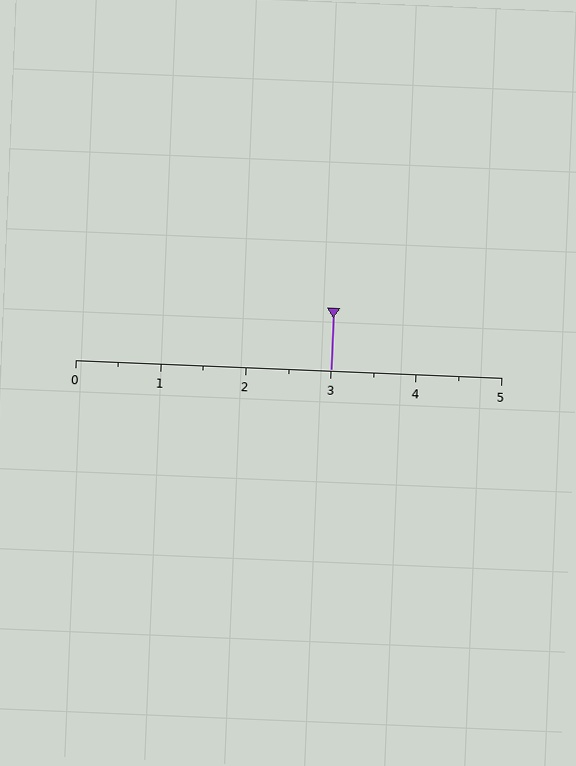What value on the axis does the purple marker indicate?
The marker indicates approximately 3.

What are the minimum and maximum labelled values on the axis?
The axis runs from 0 to 5.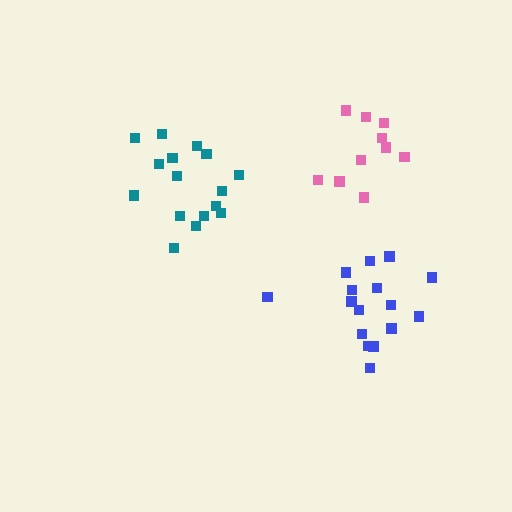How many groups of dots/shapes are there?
There are 3 groups.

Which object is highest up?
The pink cluster is topmost.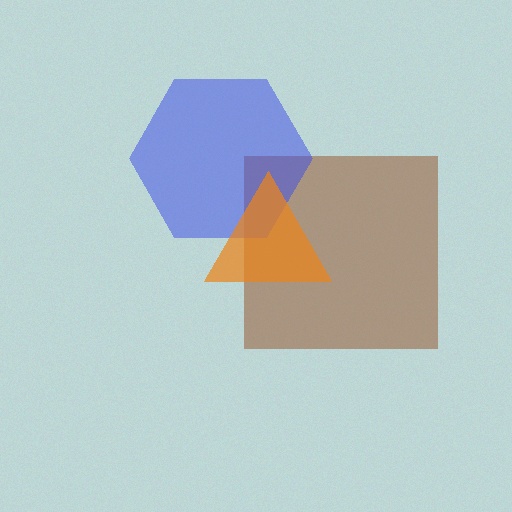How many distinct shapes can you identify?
There are 3 distinct shapes: a brown square, a blue hexagon, an orange triangle.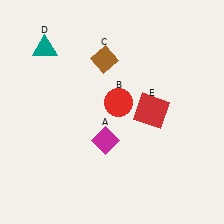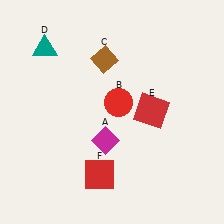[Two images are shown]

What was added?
A red square (F) was added in Image 2.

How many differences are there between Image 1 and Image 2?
There is 1 difference between the two images.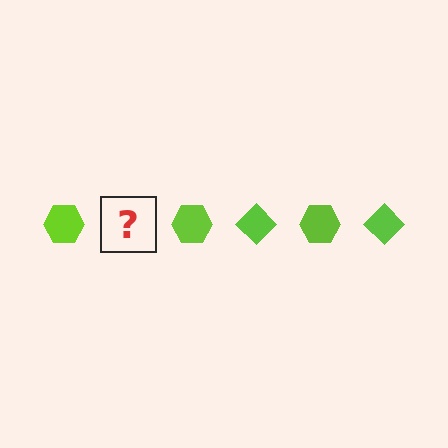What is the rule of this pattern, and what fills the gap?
The rule is that the pattern cycles through hexagon, diamond shapes in lime. The gap should be filled with a lime diamond.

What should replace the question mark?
The question mark should be replaced with a lime diamond.